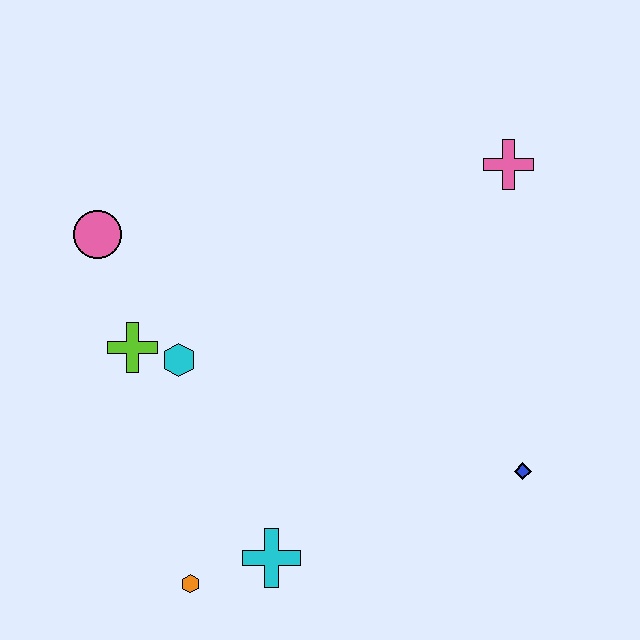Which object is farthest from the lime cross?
The pink cross is farthest from the lime cross.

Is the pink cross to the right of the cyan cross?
Yes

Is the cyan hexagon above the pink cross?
No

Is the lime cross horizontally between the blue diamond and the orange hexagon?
No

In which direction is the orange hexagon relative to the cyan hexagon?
The orange hexagon is below the cyan hexagon.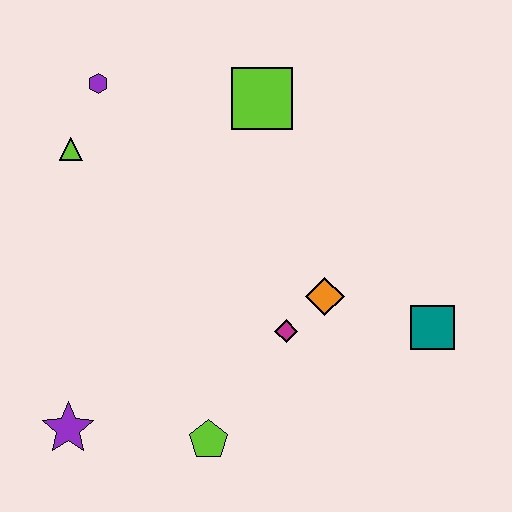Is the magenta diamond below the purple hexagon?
Yes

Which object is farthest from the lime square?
The purple star is farthest from the lime square.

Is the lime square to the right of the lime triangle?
Yes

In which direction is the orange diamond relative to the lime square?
The orange diamond is below the lime square.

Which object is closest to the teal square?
The orange diamond is closest to the teal square.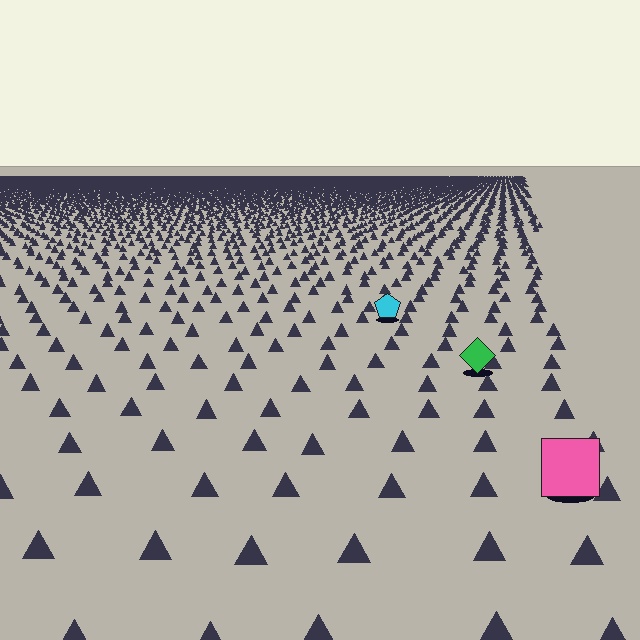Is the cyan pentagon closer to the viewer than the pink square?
No. The pink square is closer — you can tell from the texture gradient: the ground texture is coarser near it.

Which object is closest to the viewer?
The pink square is closest. The texture marks near it are larger and more spread out.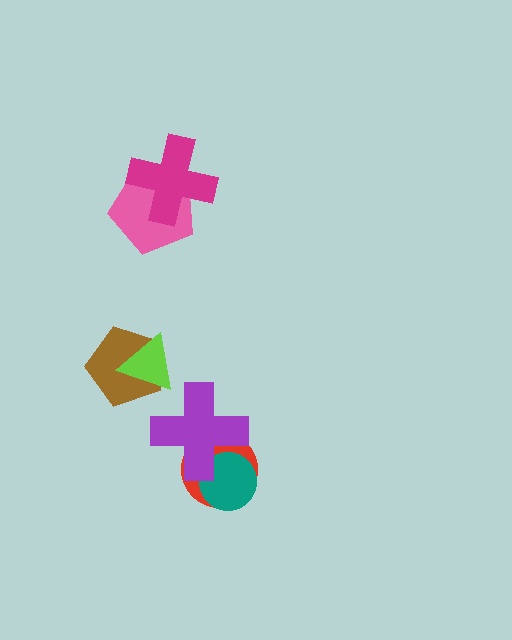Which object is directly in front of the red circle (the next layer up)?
The teal circle is directly in front of the red circle.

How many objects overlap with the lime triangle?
1 object overlaps with the lime triangle.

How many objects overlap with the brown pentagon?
1 object overlaps with the brown pentagon.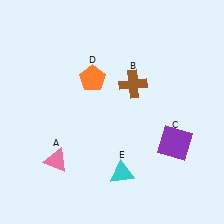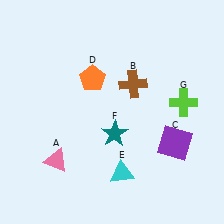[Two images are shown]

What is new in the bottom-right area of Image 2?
A teal star (F) was added in the bottom-right area of Image 2.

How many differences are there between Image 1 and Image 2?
There are 2 differences between the two images.